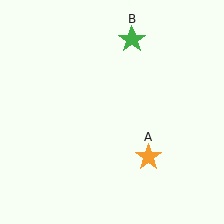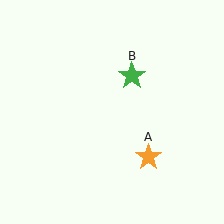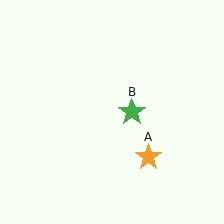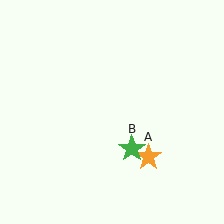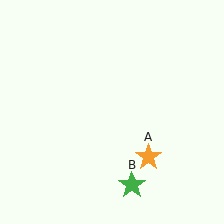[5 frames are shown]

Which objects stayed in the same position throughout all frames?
Orange star (object A) remained stationary.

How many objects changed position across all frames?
1 object changed position: green star (object B).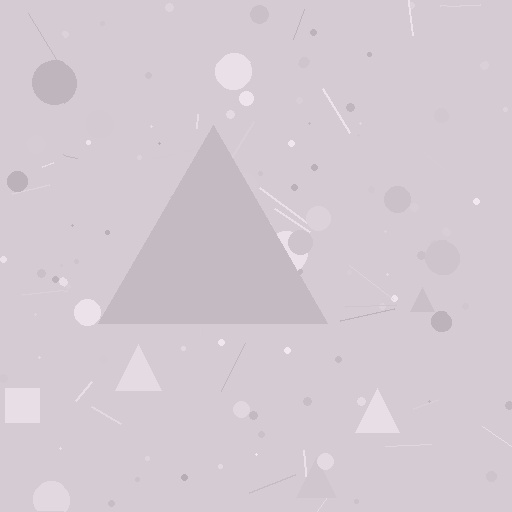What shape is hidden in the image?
A triangle is hidden in the image.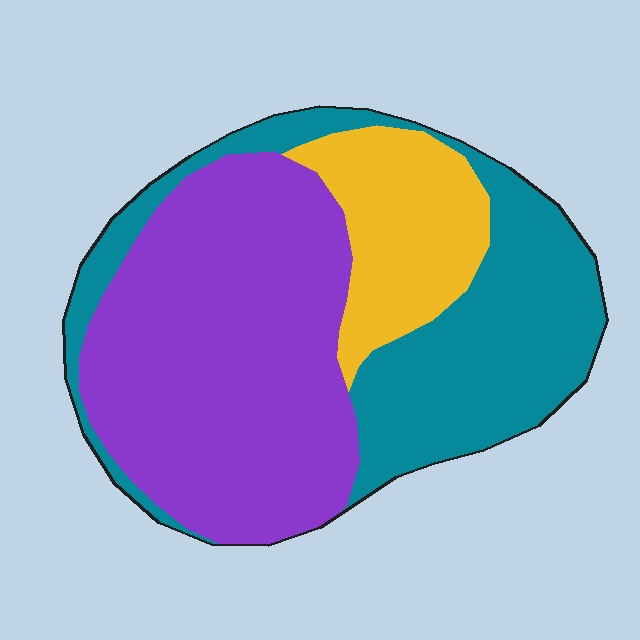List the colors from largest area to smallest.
From largest to smallest: purple, teal, yellow.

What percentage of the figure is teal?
Teal covers around 35% of the figure.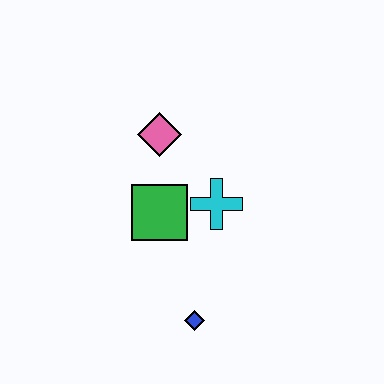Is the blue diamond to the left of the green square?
No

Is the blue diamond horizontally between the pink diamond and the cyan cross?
Yes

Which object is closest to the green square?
The cyan cross is closest to the green square.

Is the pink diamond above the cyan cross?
Yes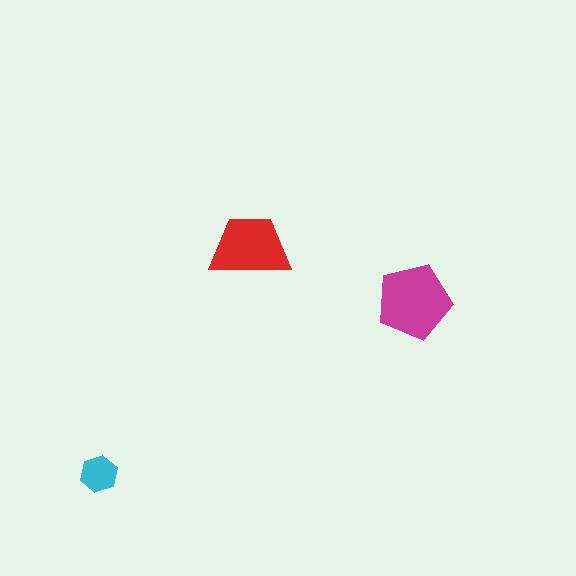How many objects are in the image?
There are 3 objects in the image.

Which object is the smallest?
The cyan hexagon.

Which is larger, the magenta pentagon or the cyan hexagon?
The magenta pentagon.